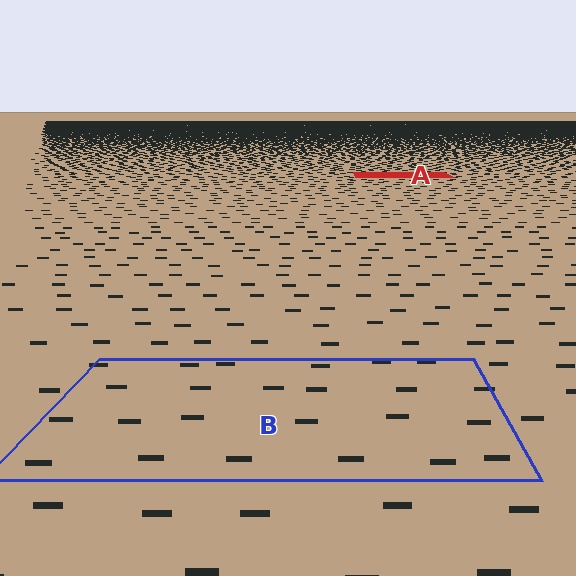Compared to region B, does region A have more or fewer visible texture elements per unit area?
Region A has more texture elements per unit area — they are packed more densely because it is farther away.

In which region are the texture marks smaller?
The texture marks are smaller in region A, because it is farther away.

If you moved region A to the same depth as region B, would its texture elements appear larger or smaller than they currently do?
They would appear larger. At a closer depth, the same texture elements are projected at a bigger on-screen size.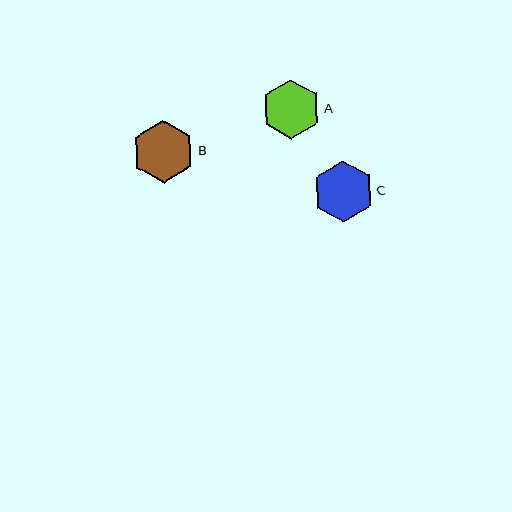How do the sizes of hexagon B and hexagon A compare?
Hexagon B and hexagon A are approximately the same size.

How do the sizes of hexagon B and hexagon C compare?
Hexagon B and hexagon C are approximately the same size.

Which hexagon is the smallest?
Hexagon A is the smallest with a size of approximately 60 pixels.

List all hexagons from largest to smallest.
From largest to smallest: B, C, A.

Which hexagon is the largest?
Hexagon B is the largest with a size of approximately 62 pixels.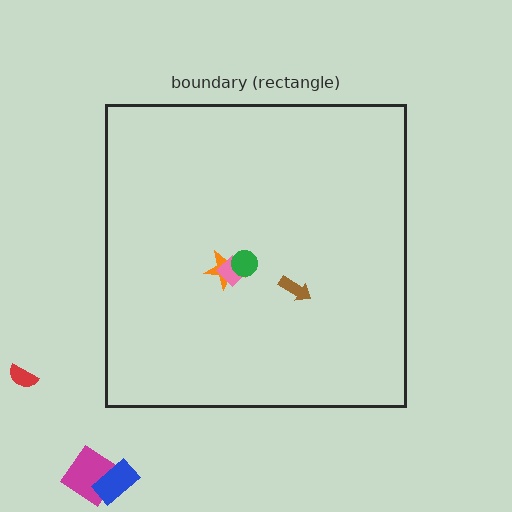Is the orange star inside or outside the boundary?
Inside.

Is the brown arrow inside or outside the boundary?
Inside.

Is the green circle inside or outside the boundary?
Inside.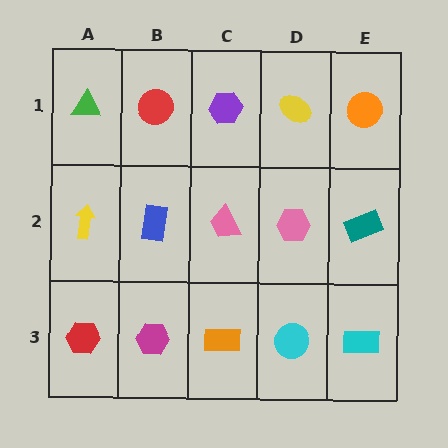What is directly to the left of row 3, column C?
A magenta hexagon.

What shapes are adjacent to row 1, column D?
A pink hexagon (row 2, column D), a purple hexagon (row 1, column C), an orange circle (row 1, column E).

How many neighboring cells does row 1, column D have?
3.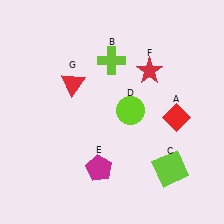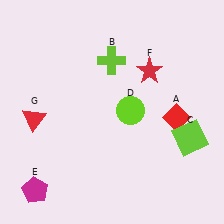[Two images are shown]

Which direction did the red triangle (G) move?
The red triangle (G) moved left.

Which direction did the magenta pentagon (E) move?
The magenta pentagon (E) moved left.